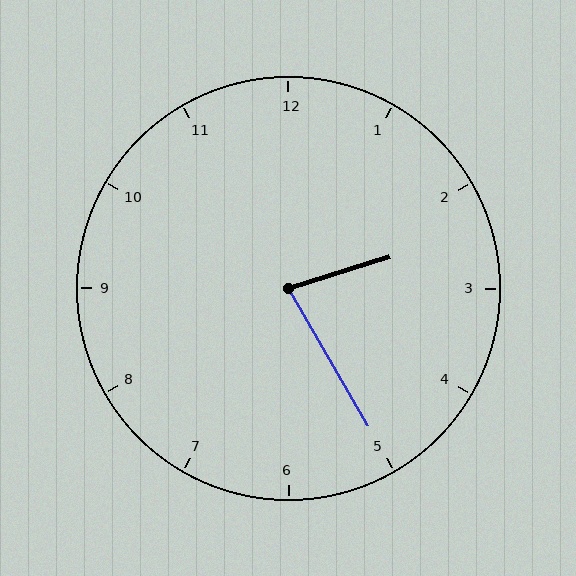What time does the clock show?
2:25.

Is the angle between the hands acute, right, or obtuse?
It is acute.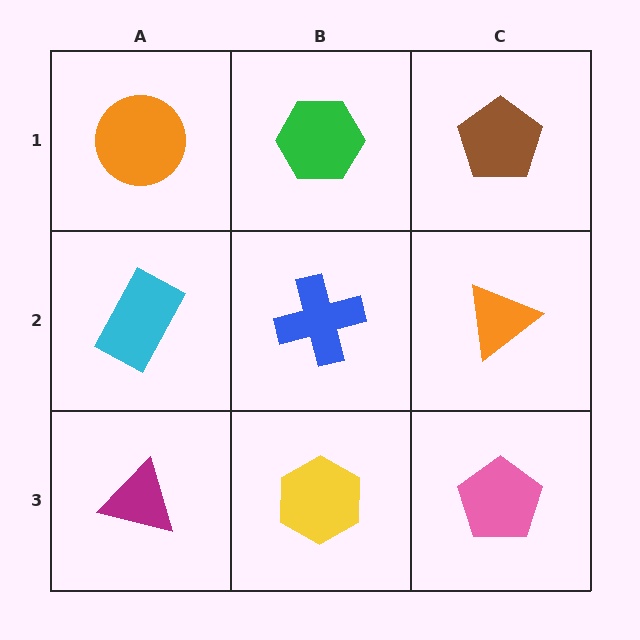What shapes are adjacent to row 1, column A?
A cyan rectangle (row 2, column A), a green hexagon (row 1, column B).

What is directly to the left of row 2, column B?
A cyan rectangle.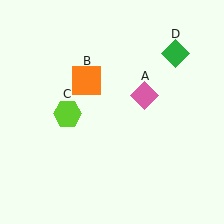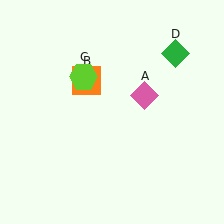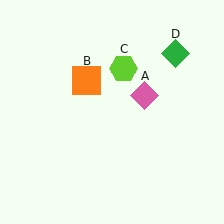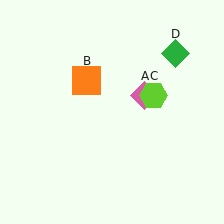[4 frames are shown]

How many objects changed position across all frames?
1 object changed position: lime hexagon (object C).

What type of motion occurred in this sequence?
The lime hexagon (object C) rotated clockwise around the center of the scene.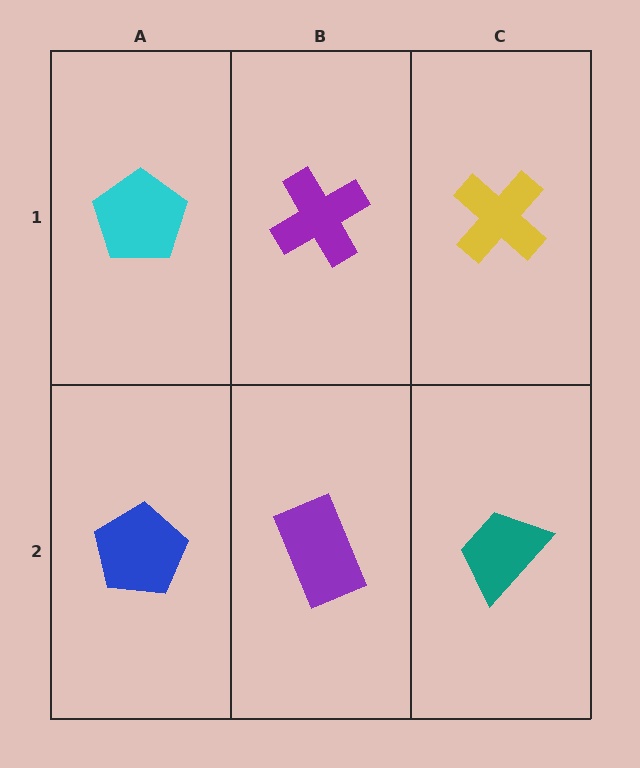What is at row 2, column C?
A teal trapezoid.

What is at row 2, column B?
A purple rectangle.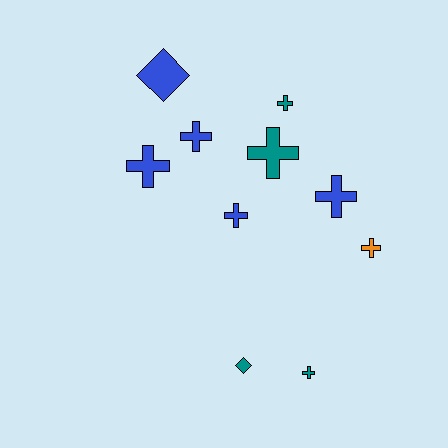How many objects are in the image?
There are 10 objects.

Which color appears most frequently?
Blue, with 5 objects.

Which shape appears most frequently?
Cross, with 8 objects.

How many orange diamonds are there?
There are no orange diamonds.